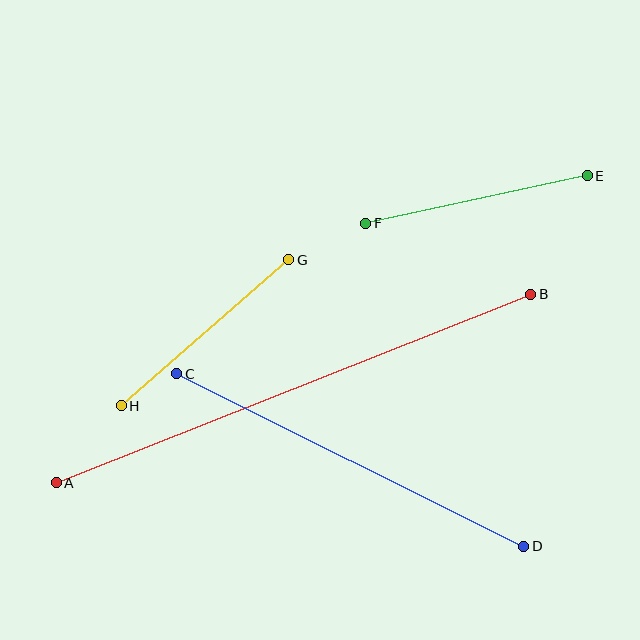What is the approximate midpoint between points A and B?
The midpoint is at approximately (294, 389) pixels.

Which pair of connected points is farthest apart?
Points A and B are farthest apart.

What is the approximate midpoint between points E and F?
The midpoint is at approximately (476, 199) pixels.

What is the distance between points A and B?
The distance is approximately 511 pixels.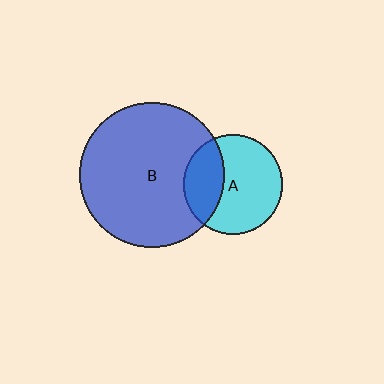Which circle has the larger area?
Circle B (blue).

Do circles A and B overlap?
Yes.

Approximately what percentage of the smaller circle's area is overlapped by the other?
Approximately 30%.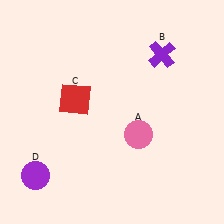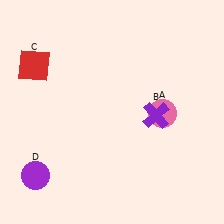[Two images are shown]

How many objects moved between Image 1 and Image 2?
3 objects moved between the two images.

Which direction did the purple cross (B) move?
The purple cross (B) moved down.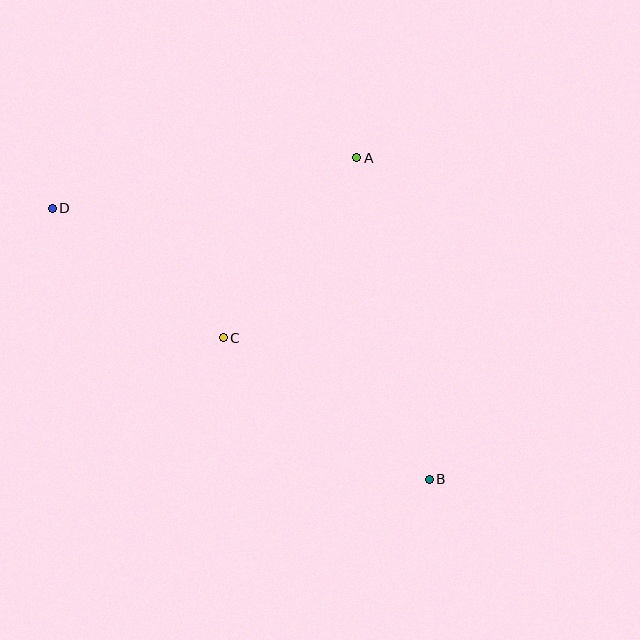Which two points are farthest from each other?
Points B and D are farthest from each other.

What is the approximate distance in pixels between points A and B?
The distance between A and B is approximately 329 pixels.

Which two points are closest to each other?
Points C and D are closest to each other.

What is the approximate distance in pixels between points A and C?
The distance between A and C is approximately 224 pixels.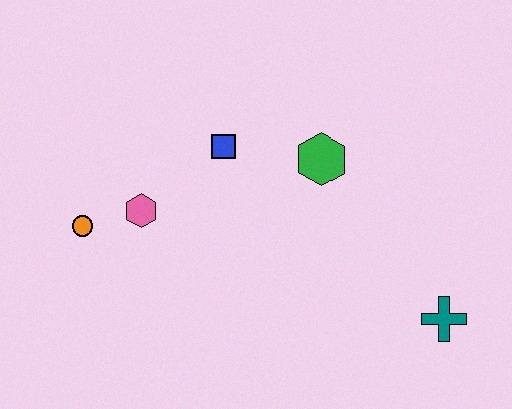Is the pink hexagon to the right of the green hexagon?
No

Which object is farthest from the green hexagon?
The orange circle is farthest from the green hexagon.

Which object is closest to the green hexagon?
The blue square is closest to the green hexagon.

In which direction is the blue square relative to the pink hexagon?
The blue square is to the right of the pink hexagon.